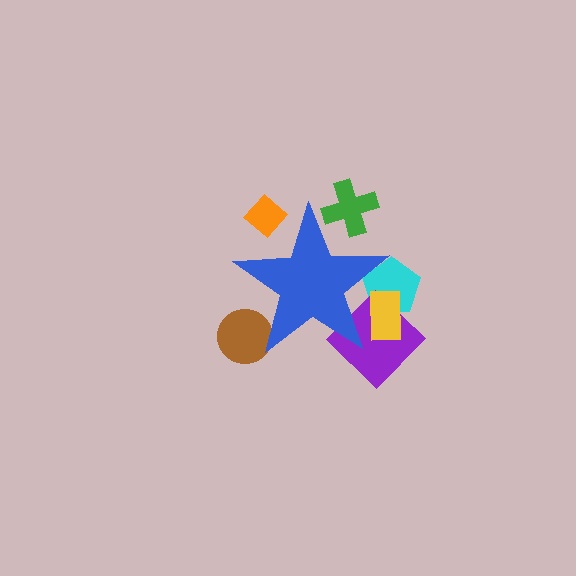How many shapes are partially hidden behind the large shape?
6 shapes are partially hidden.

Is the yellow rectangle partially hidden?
Yes, the yellow rectangle is partially hidden behind the blue star.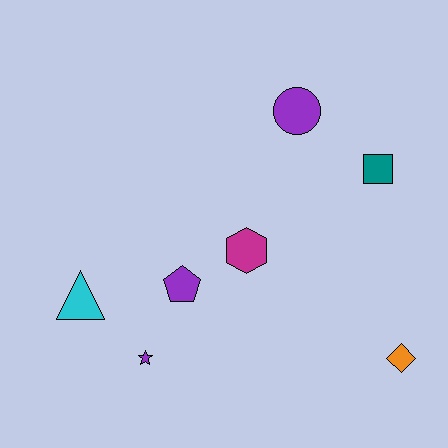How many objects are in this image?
There are 7 objects.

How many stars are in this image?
There is 1 star.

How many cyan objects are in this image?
There is 1 cyan object.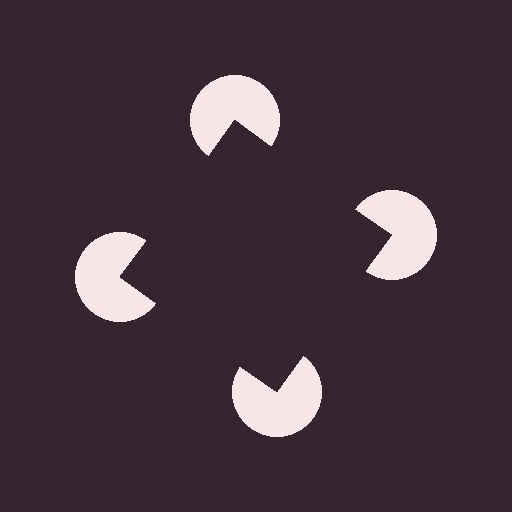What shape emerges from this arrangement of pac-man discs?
An illusory square — its edges are inferred from the aligned wedge cuts in the pac-man discs, not physically drawn.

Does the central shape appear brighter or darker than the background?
It typically appears slightly darker than the background, even though no actual brightness change is drawn.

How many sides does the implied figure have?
4 sides.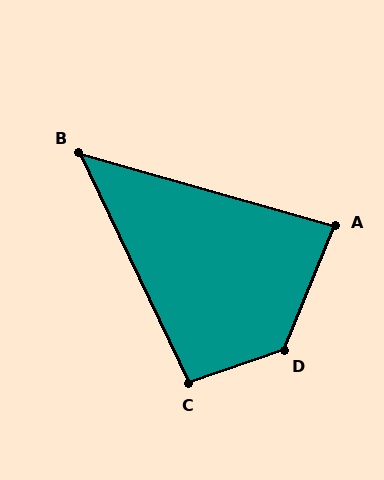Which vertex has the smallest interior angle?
B, at approximately 48 degrees.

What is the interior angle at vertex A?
Approximately 84 degrees (acute).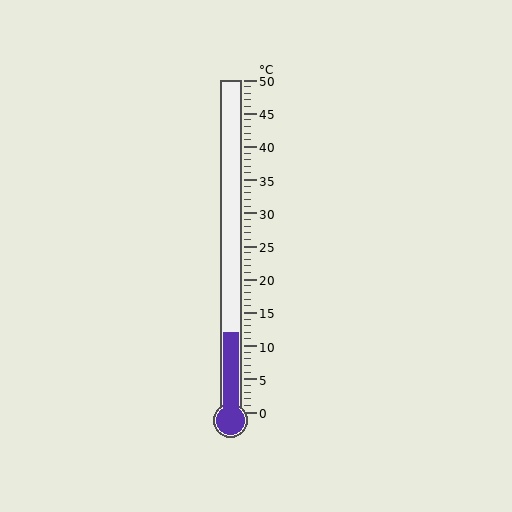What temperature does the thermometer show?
The thermometer shows approximately 12°C.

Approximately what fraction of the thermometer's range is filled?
The thermometer is filled to approximately 25% of its range.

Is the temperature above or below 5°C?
The temperature is above 5°C.